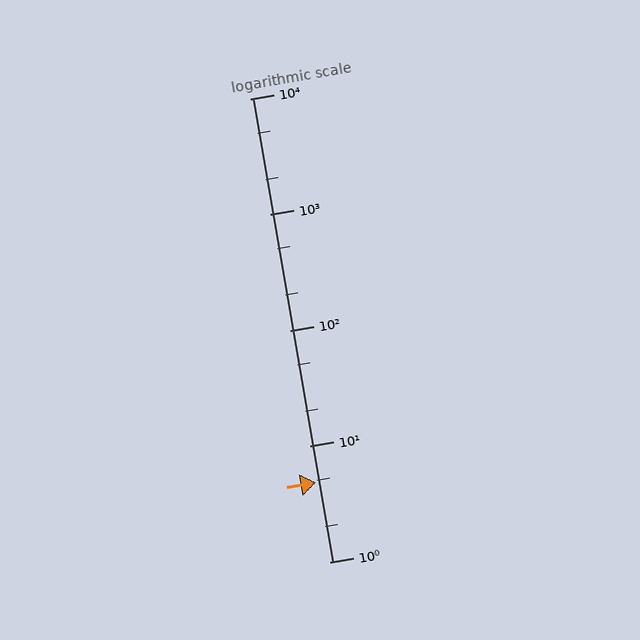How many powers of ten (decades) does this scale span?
The scale spans 4 decades, from 1 to 10000.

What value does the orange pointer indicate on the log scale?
The pointer indicates approximately 4.8.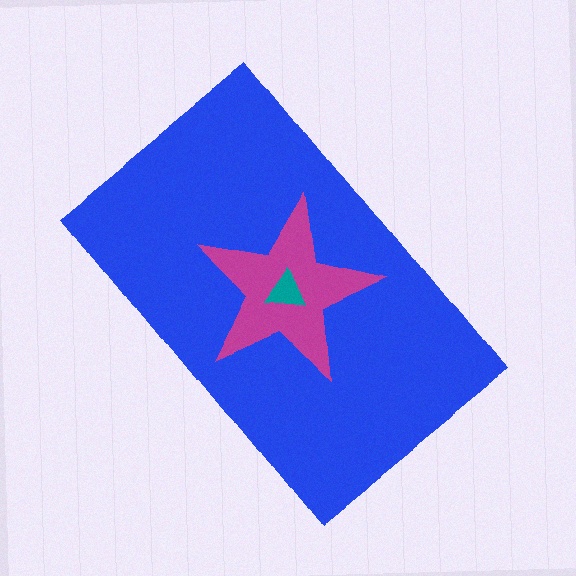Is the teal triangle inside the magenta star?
Yes.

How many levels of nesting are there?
3.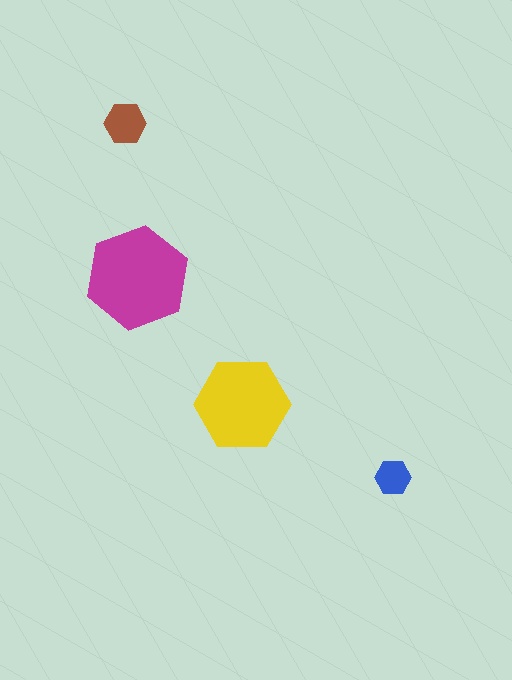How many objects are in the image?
There are 4 objects in the image.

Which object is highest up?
The brown hexagon is topmost.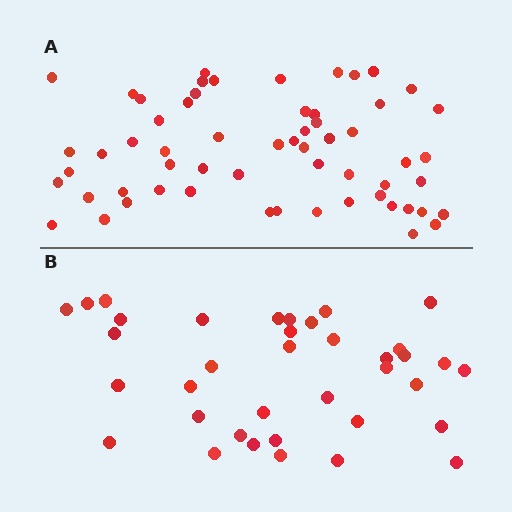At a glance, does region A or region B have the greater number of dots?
Region A (the top region) has more dots.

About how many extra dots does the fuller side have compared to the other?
Region A has approximately 20 more dots than region B.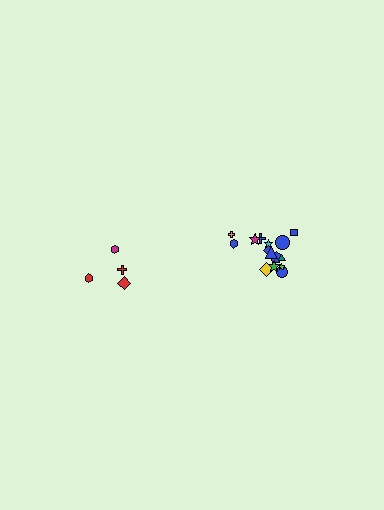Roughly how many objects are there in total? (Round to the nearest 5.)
Roughly 20 objects in total.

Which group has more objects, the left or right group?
The right group.